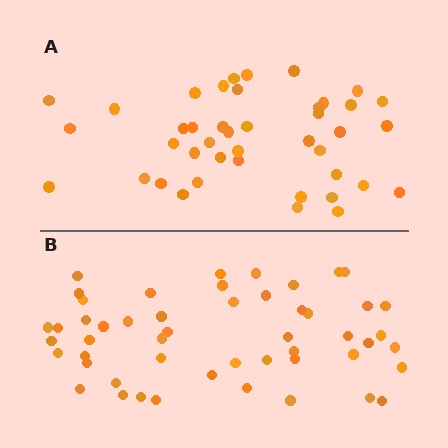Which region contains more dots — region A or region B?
Region B (the bottom region) has more dots.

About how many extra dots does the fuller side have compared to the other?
Region B has roughly 8 or so more dots than region A.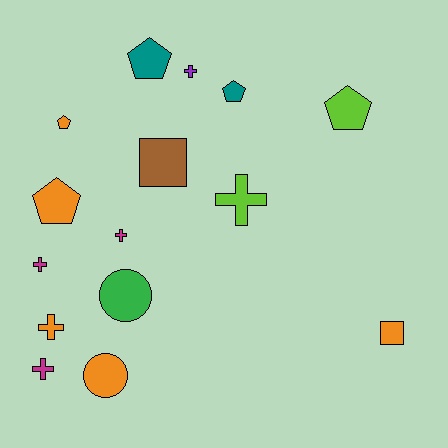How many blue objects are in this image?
There are no blue objects.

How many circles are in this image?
There are 2 circles.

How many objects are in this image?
There are 15 objects.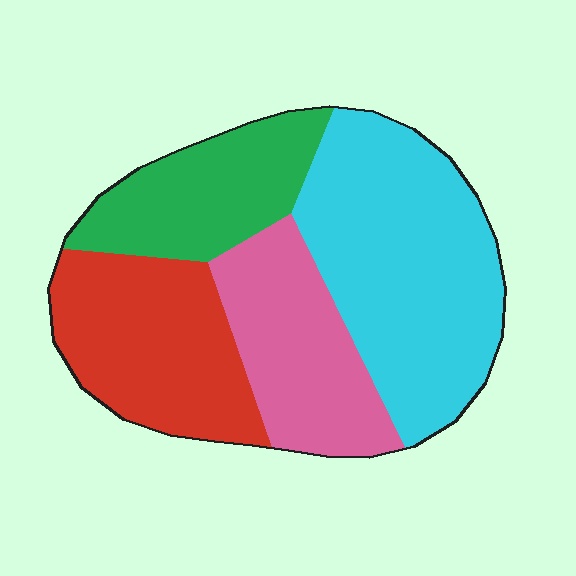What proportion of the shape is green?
Green takes up about one fifth (1/5) of the shape.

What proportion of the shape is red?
Red covers 24% of the shape.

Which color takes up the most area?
Cyan, at roughly 35%.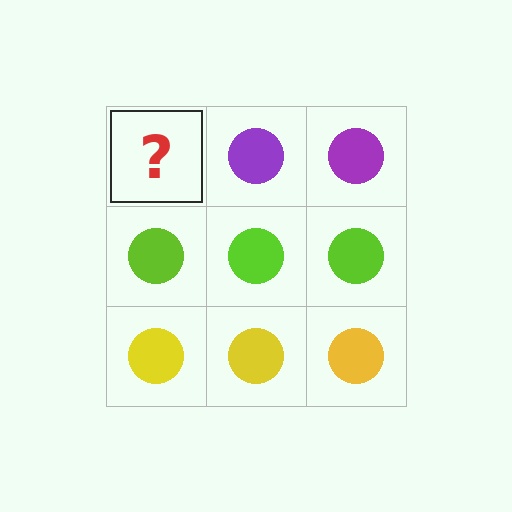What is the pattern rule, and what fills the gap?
The rule is that each row has a consistent color. The gap should be filled with a purple circle.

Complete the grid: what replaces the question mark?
The question mark should be replaced with a purple circle.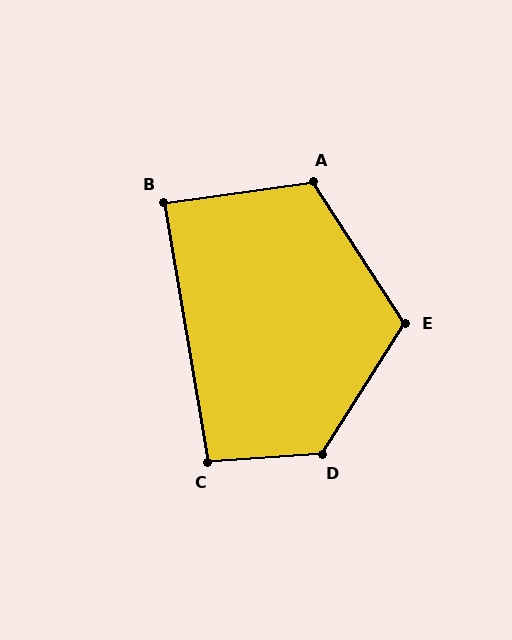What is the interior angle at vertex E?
Approximately 114 degrees (obtuse).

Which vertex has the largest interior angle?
D, at approximately 126 degrees.